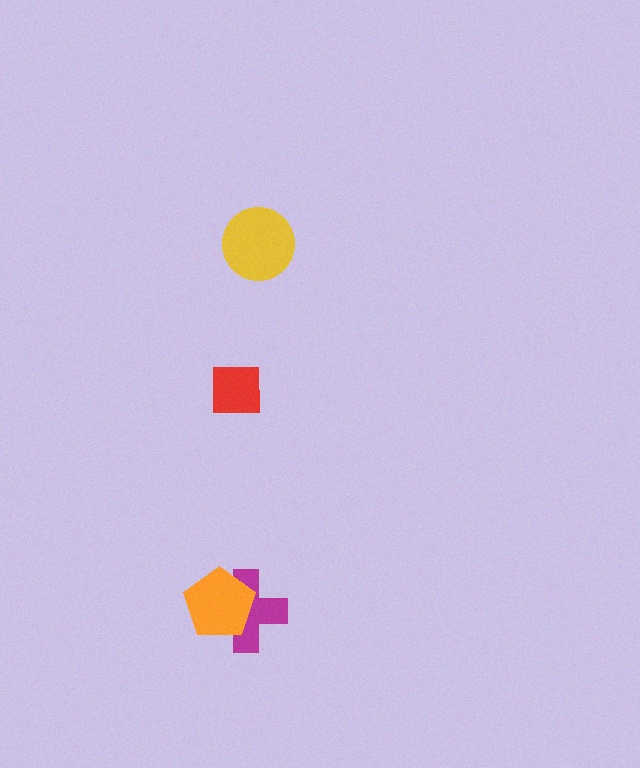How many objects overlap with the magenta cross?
1 object overlaps with the magenta cross.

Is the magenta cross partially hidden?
Yes, it is partially covered by another shape.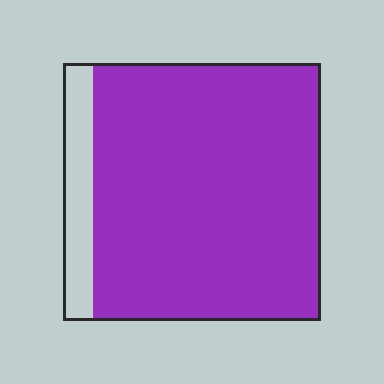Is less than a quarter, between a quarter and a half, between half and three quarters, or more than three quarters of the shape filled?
More than three quarters.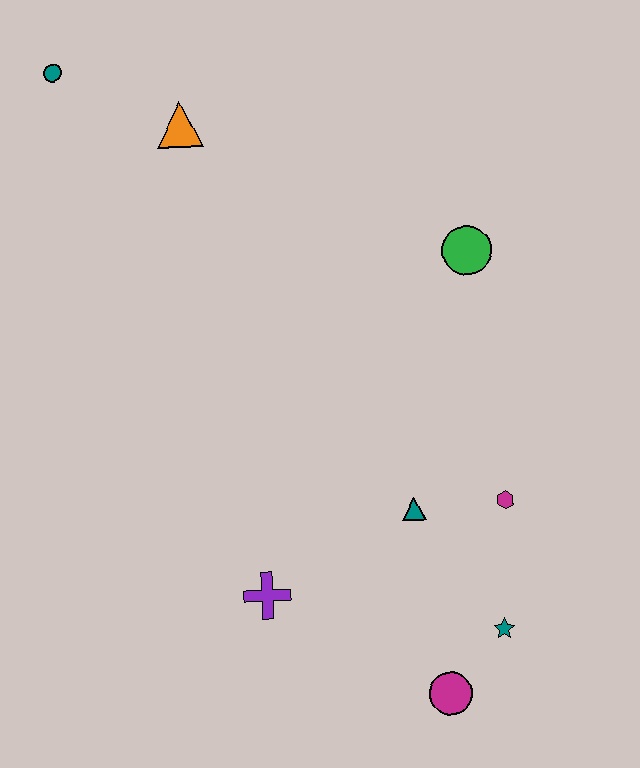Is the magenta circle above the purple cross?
No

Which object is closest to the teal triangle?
The magenta hexagon is closest to the teal triangle.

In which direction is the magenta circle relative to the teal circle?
The magenta circle is below the teal circle.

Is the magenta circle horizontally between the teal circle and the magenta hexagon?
Yes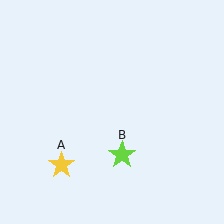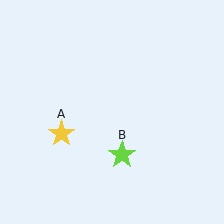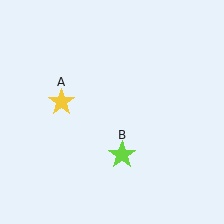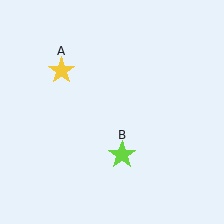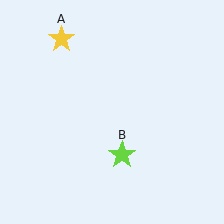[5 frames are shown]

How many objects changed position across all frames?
1 object changed position: yellow star (object A).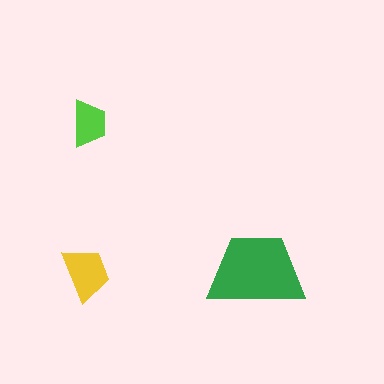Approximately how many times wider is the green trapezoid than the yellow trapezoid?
About 2 times wider.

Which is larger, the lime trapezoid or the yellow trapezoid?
The yellow one.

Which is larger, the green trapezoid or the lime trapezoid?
The green one.